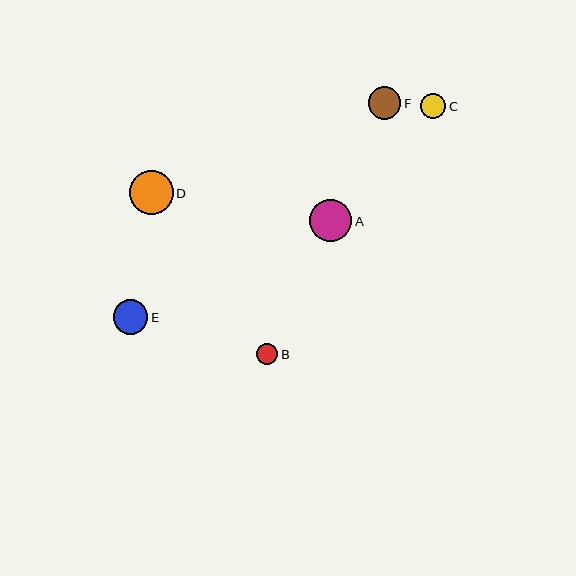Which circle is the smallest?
Circle B is the smallest with a size of approximately 21 pixels.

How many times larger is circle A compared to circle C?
Circle A is approximately 1.7 times the size of circle C.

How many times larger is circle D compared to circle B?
Circle D is approximately 2.1 times the size of circle B.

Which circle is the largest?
Circle D is the largest with a size of approximately 44 pixels.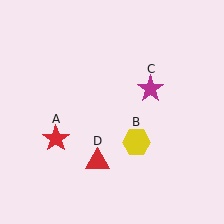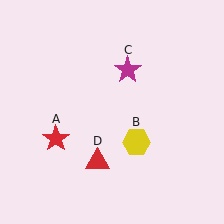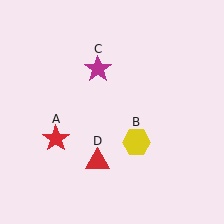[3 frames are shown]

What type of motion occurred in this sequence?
The magenta star (object C) rotated counterclockwise around the center of the scene.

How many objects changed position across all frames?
1 object changed position: magenta star (object C).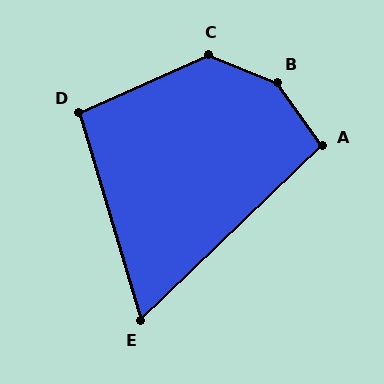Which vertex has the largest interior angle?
B, at approximately 148 degrees.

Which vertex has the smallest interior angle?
E, at approximately 62 degrees.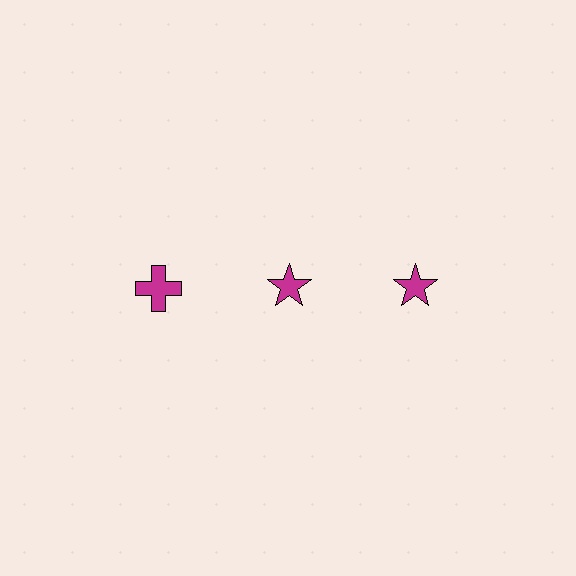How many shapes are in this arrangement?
There are 3 shapes arranged in a grid pattern.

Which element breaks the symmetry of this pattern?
The magenta cross in the top row, leftmost column breaks the symmetry. All other shapes are magenta stars.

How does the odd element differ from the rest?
It has a different shape: cross instead of star.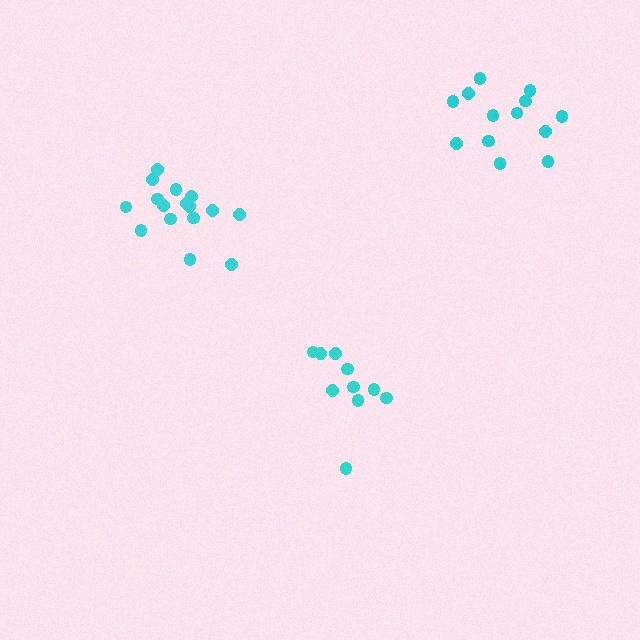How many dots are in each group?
Group 1: 10 dots, Group 2: 16 dots, Group 3: 13 dots (39 total).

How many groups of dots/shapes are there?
There are 3 groups.